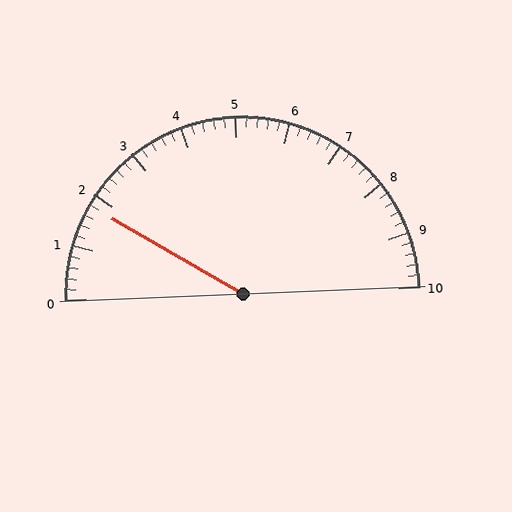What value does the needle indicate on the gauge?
The needle indicates approximately 1.8.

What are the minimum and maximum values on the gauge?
The gauge ranges from 0 to 10.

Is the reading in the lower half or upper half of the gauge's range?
The reading is in the lower half of the range (0 to 10).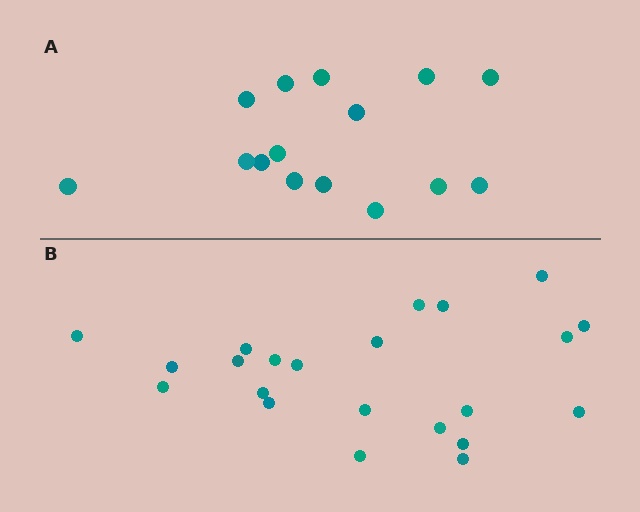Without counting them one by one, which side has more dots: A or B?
Region B (the bottom region) has more dots.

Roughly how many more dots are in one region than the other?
Region B has roughly 8 or so more dots than region A.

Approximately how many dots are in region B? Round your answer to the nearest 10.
About 20 dots. (The exact count is 22, which rounds to 20.)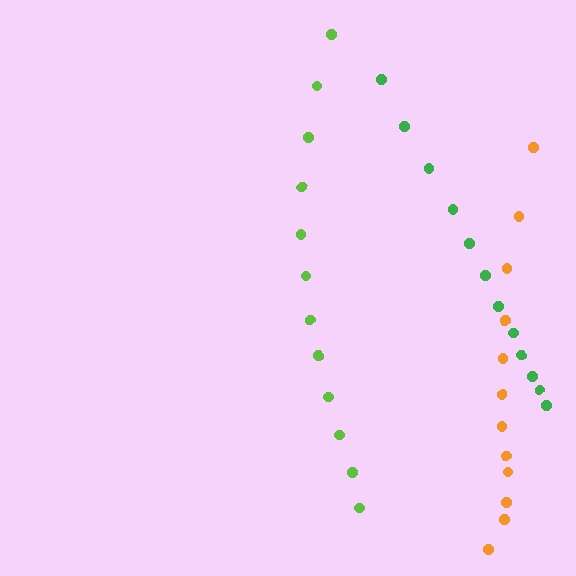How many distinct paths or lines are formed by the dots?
There are 3 distinct paths.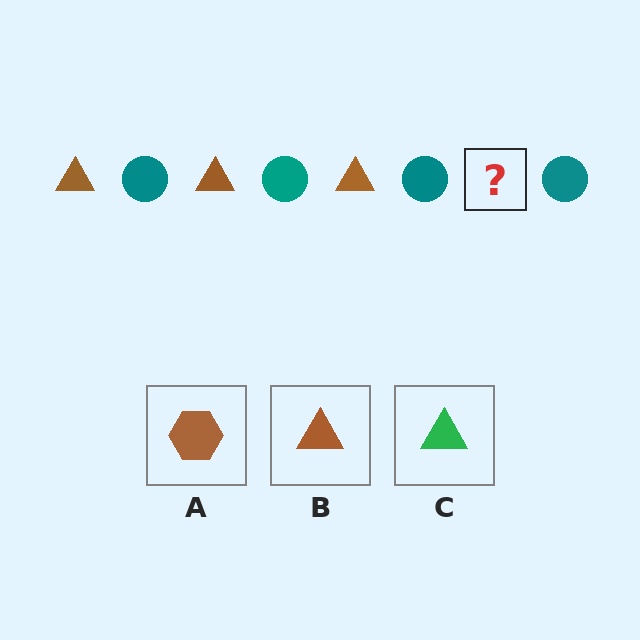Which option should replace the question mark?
Option B.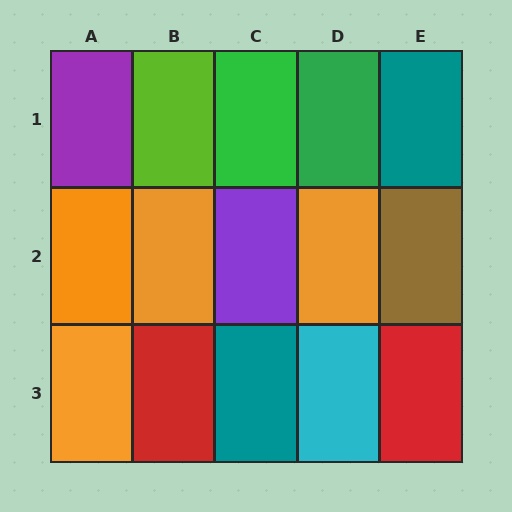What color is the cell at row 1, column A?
Purple.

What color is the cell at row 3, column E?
Red.